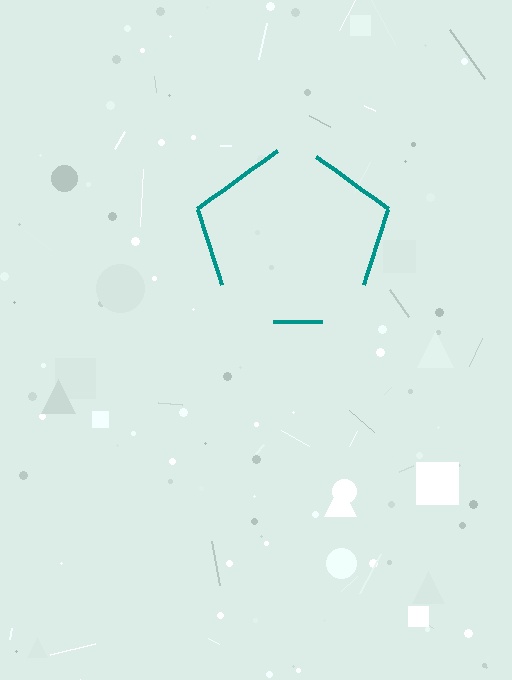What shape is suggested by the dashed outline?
The dashed outline suggests a pentagon.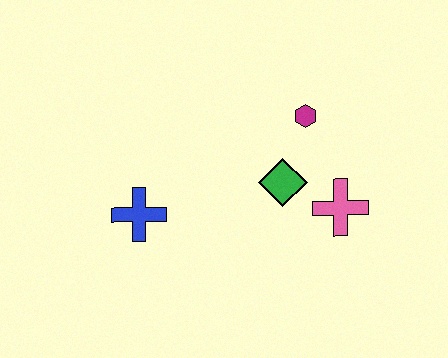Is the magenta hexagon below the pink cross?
No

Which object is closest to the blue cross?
The green diamond is closest to the blue cross.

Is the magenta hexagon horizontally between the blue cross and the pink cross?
Yes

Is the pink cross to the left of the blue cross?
No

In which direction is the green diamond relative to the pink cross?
The green diamond is to the left of the pink cross.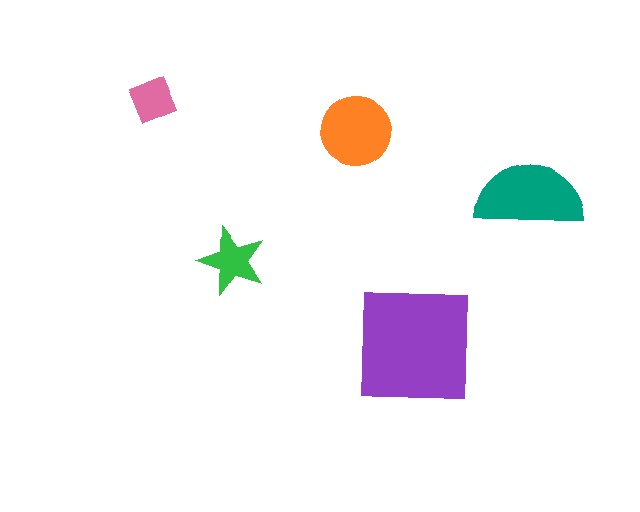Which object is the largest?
The purple square.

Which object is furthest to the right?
The teal semicircle is rightmost.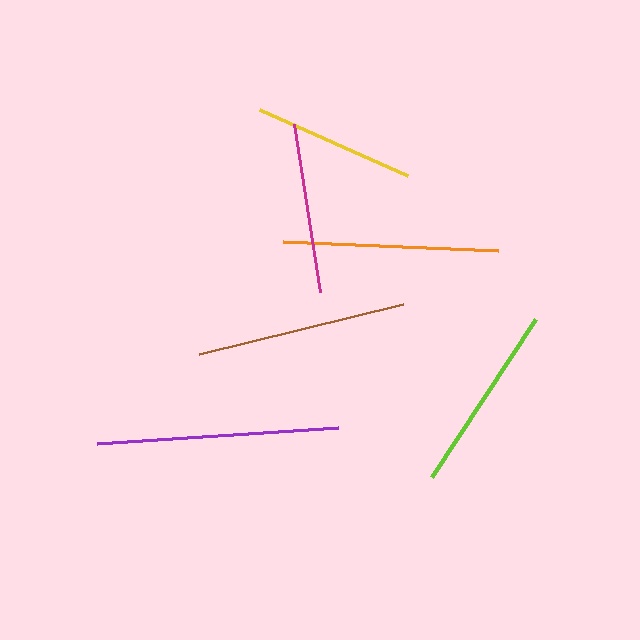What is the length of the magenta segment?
The magenta segment is approximately 171 pixels long.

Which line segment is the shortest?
The yellow line is the shortest at approximately 163 pixels.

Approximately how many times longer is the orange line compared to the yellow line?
The orange line is approximately 1.3 times the length of the yellow line.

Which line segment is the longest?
The purple line is the longest at approximately 242 pixels.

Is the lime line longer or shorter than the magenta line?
The lime line is longer than the magenta line.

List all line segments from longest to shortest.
From longest to shortest: purple, orange, brown, lime, magenta, yellow.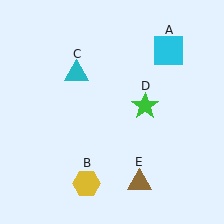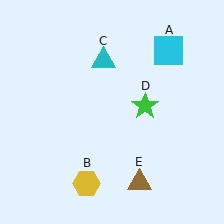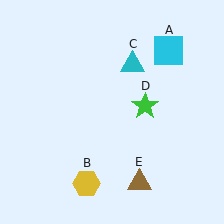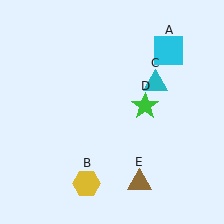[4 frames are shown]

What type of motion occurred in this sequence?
The cyan triangle (object C) rotated clockwise around the center of the scene.